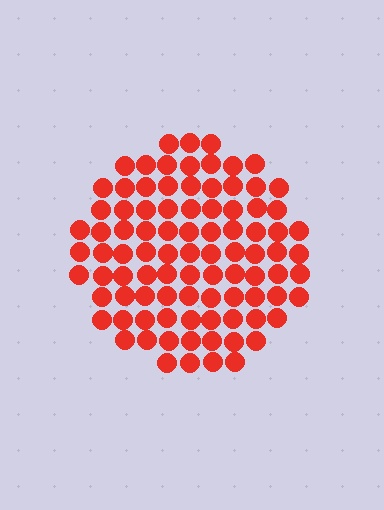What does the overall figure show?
The overall figure shows a circle.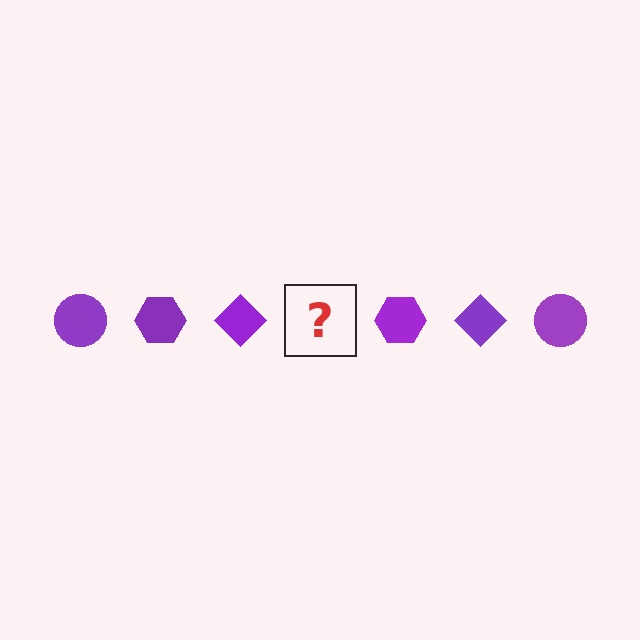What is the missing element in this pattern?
The missing element is a purple circle.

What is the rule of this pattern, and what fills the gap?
The rule is that the pattern cycles through circle, hexagon, diamond shapes in purple. The gap should be filled with a purple circle.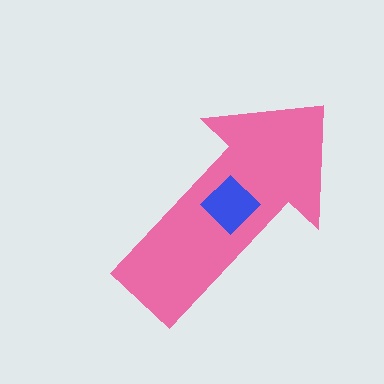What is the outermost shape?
The pink arrow.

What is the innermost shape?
The blue diamond.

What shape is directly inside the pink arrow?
The blue diamond.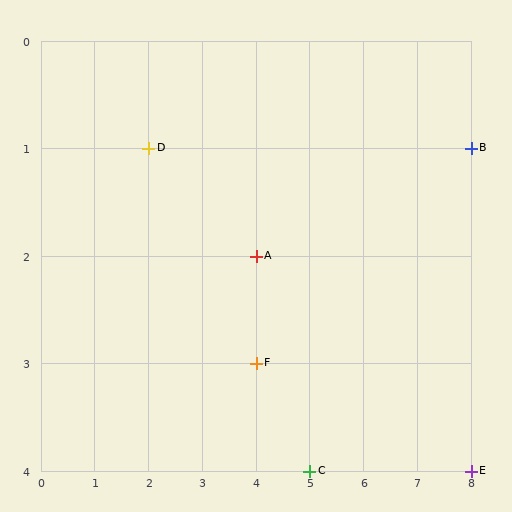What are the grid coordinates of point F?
Point F is at grid coordinates (4, 3).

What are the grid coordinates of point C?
Point C is at grid coordinates (5, 4).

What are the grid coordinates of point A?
Point A is at grid coordinates (4, 2).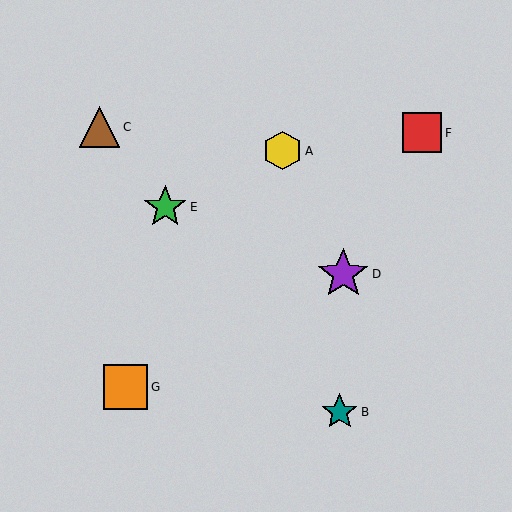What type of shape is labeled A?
Shape A is a yellow hexagon.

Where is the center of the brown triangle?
The center of the brown triangle is at (99, 127).